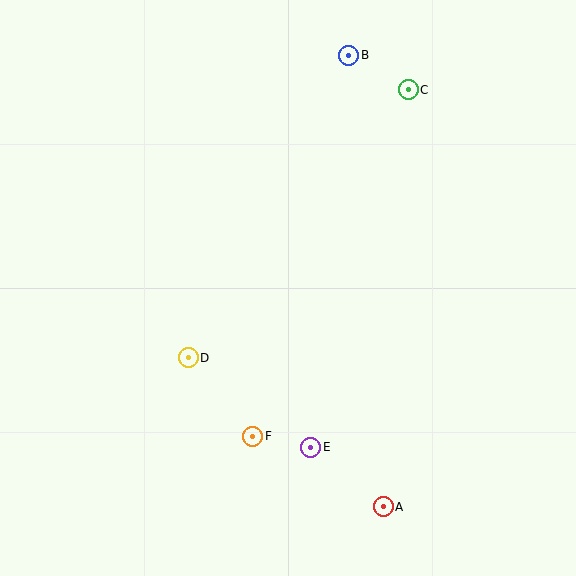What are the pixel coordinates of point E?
Point E is at (311, 447).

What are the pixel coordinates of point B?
Point B is at (349, 55).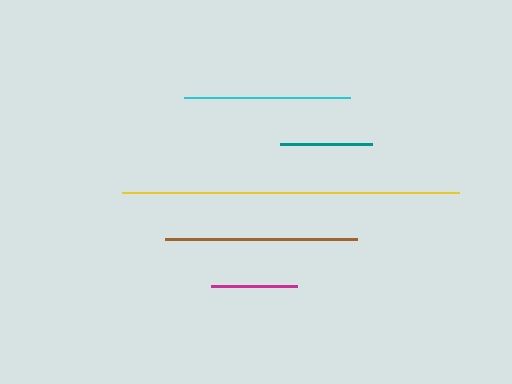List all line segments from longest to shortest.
From longest to shortest: yellow, brown, cyan, teal, magenta.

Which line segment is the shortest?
The magenta line is the shortest at approximately 86 pixels.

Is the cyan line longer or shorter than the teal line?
The cyan line is longer than the teal line.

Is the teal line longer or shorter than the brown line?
The brown line is longer than the teal line.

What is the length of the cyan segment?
The cyan segment is approximately 166 pixels long.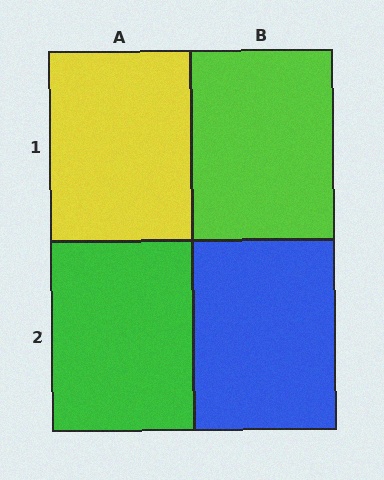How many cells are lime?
1 cell is lime.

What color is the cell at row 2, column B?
Blue.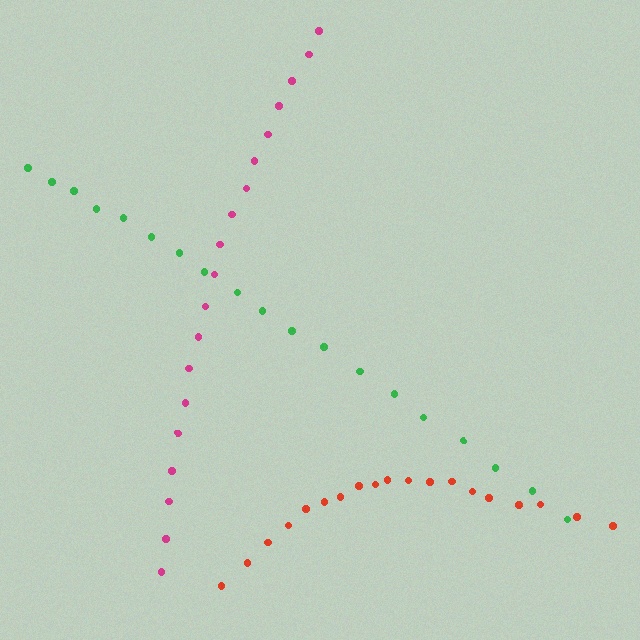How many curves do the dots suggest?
There are 3 distinct paths.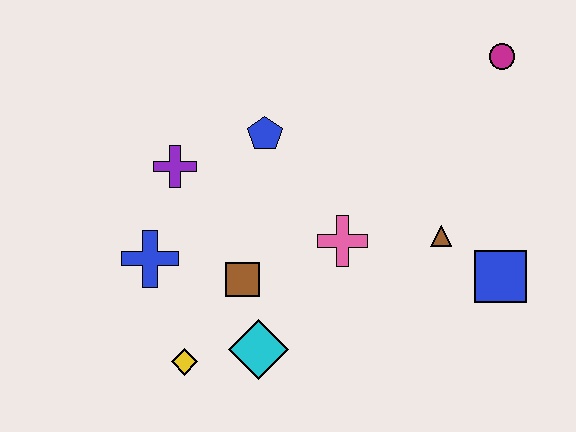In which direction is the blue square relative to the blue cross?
The blue square is to the right of the blue cross.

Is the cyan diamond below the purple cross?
Yes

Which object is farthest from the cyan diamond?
The magenta circle is farthest from the cyan diamond.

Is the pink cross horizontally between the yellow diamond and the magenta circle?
Yes